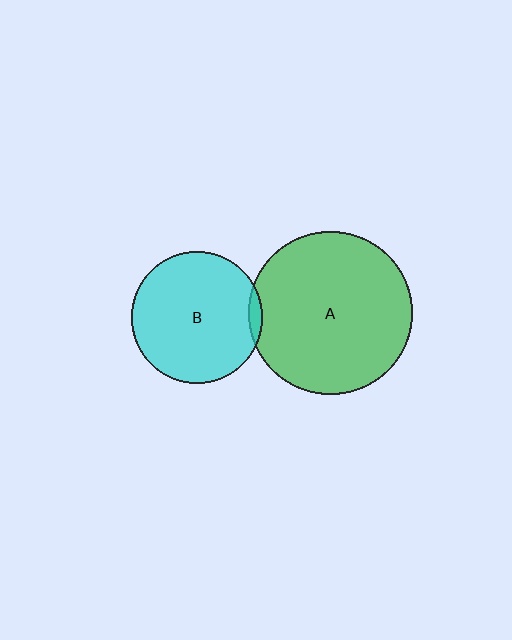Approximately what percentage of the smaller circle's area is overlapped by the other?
Approximately 5%.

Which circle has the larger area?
Circle A (green).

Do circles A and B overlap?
Yes.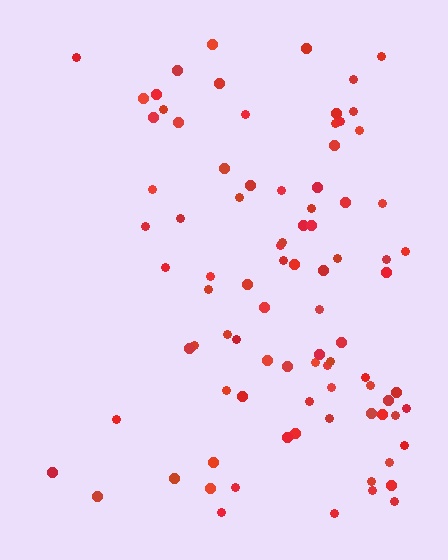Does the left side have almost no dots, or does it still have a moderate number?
Still a moderate number, just noticeably fewer than the right.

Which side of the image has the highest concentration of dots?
The right.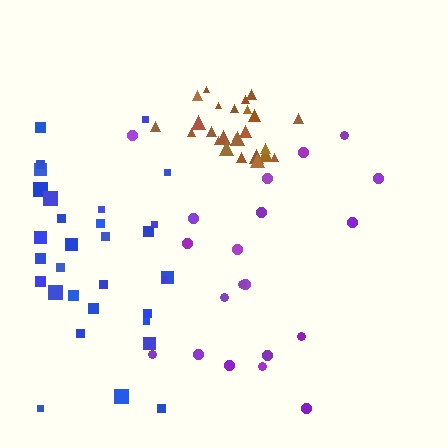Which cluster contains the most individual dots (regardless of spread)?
Blue (31).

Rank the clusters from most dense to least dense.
brown, blue, purple.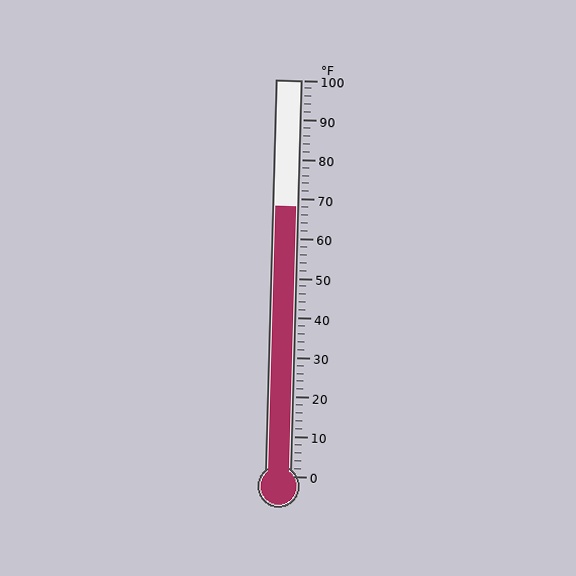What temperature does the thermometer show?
The thermometer shows approximately 68°F.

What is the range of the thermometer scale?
The thermometer scale ranges from 0°F to 100°F.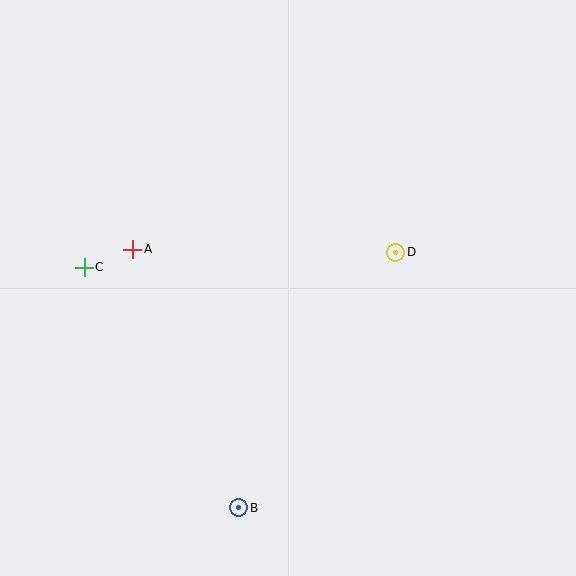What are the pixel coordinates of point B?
Point B is at (239, 508).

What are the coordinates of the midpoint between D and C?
The midpoint between D and C is at (240, 260).